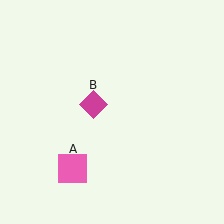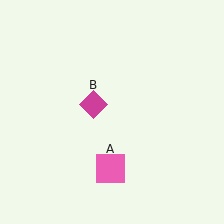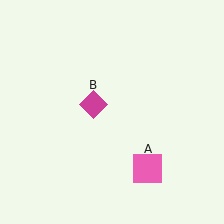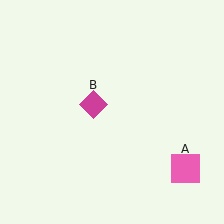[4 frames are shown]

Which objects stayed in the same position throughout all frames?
Magenta diamond (object B) remained stationary.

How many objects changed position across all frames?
1 object changed position: pink square (object A).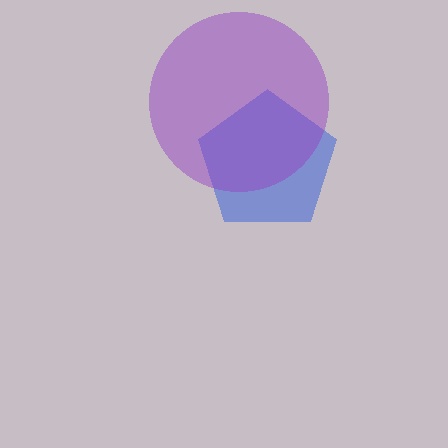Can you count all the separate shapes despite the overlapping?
Yes, there are 2 separate shapes.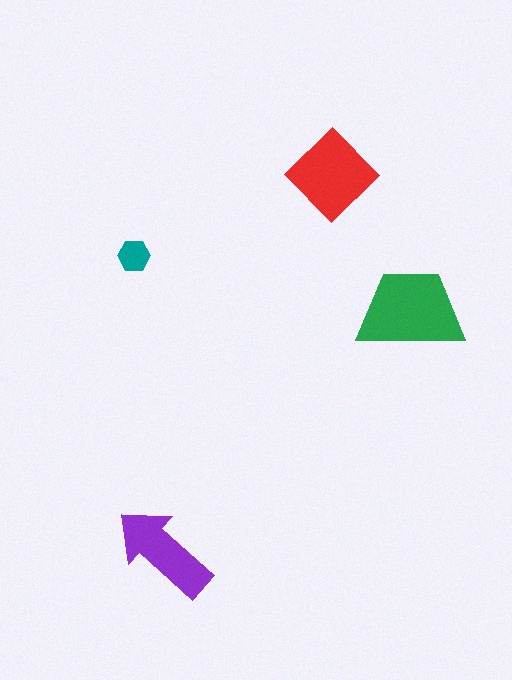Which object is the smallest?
The teal hexagon.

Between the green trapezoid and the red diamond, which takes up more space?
The green trapezoid.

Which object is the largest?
The green trapezoid.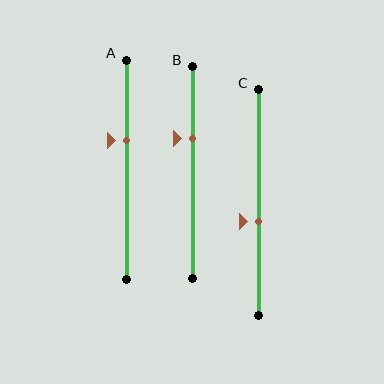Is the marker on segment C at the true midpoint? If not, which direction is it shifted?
No, the marker on segment C is shifted downward by about 8% of the segment length.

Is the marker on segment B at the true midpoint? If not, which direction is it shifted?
No, the marker on segment B is shifted upward by about 16% of the segment length.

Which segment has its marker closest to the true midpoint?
Segment C has its marker closest to the true midpoint.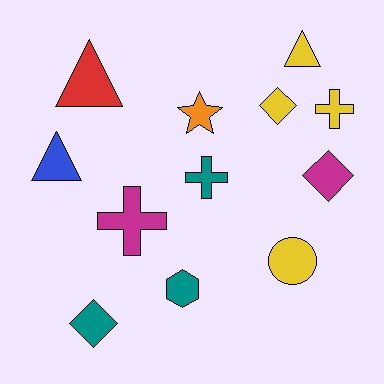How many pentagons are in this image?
There are no pentagons.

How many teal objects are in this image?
There are 3 teal objects.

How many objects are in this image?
There are 12 objects.